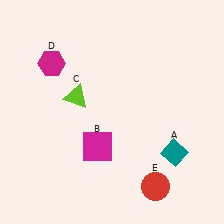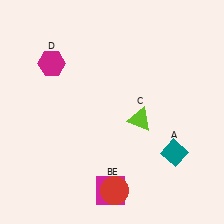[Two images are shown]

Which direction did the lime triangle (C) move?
The lime triangle (C) moved right.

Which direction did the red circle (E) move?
The red circle (E) moved left.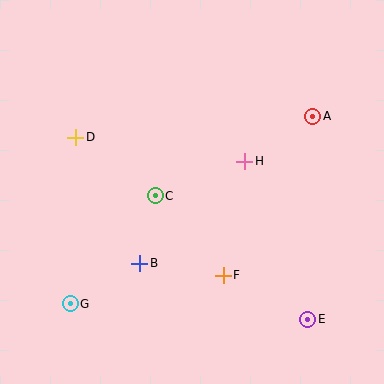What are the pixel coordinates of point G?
Point G is at (70, 304).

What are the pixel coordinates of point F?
Point F is at (223, 275).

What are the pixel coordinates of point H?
Point H is at (245, 161).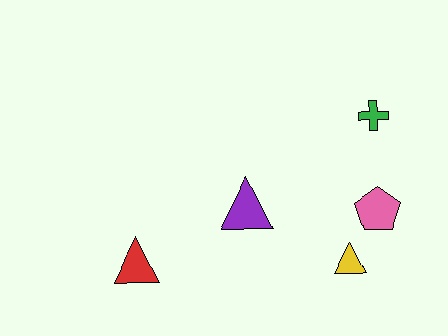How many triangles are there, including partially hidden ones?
There are 3 triangles.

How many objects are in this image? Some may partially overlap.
There are 5 objects.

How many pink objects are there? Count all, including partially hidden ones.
There is 1 pink object.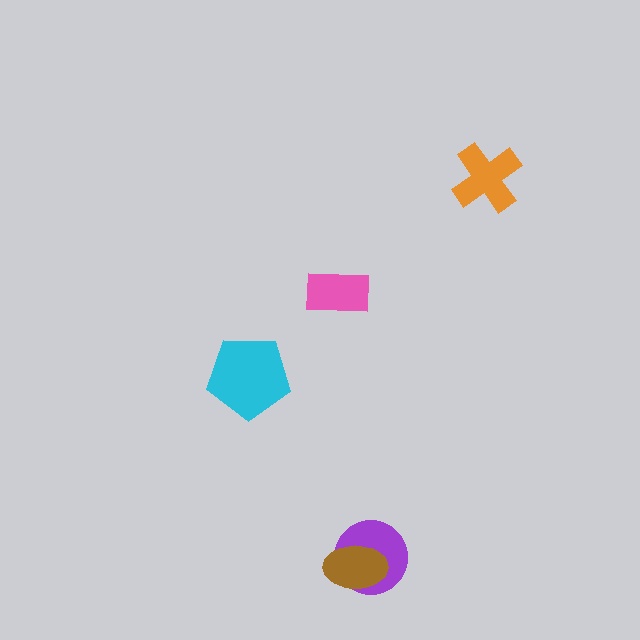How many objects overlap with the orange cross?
0 objects overlap with the orange cross.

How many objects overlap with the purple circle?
1 object overlaps with the purple circle.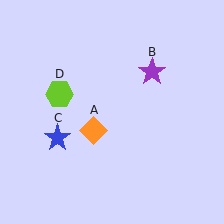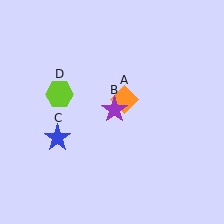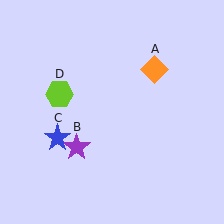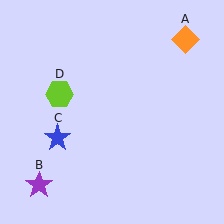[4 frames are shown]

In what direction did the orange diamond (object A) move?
The orange diamond (object A) moved up and to the right.